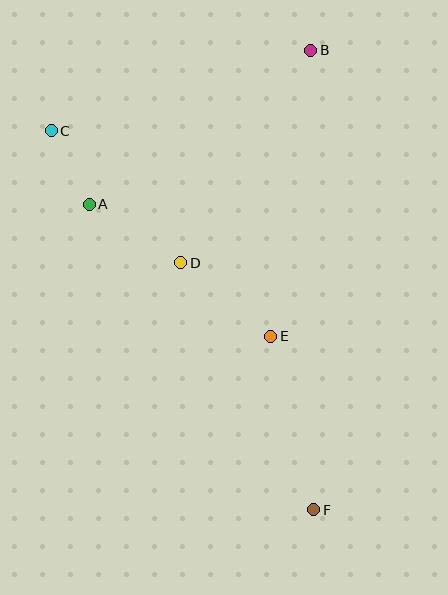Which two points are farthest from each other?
Points C and F are farthest from each other.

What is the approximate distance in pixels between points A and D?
The distance between A and D is approximately 108 pixels.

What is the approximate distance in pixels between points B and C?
The distance between B and C is approximately 272 pixels.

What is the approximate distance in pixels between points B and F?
The distance between B and F is approximately 460 pixels.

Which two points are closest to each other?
Points A and C are closest to each other.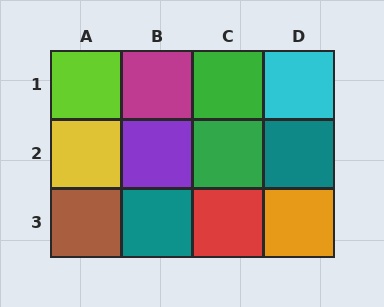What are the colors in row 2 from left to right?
Yellow, purple, green, teal.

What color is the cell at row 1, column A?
Lime.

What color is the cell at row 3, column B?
Teal.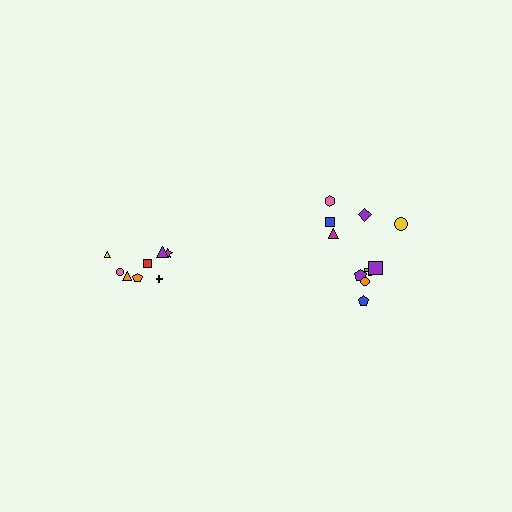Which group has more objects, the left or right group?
The right group.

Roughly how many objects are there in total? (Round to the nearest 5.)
Roughly 20 objects in total.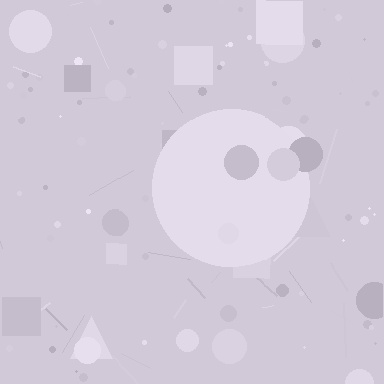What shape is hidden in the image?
A circle is hidden in the image.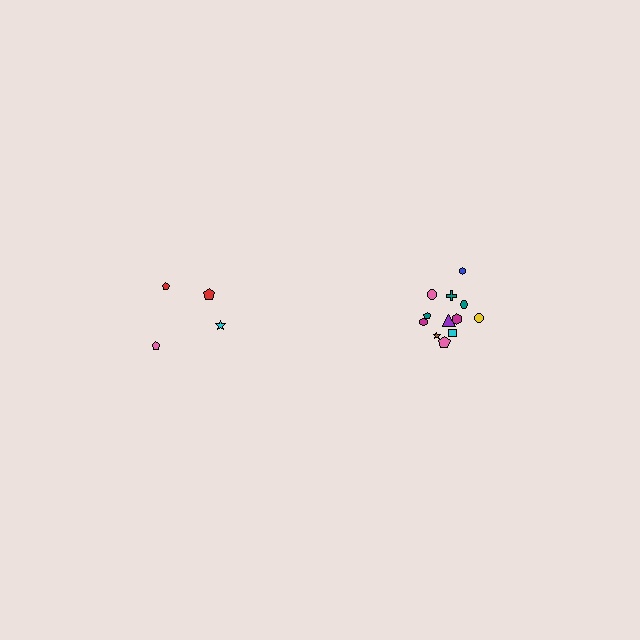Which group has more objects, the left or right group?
The right group.